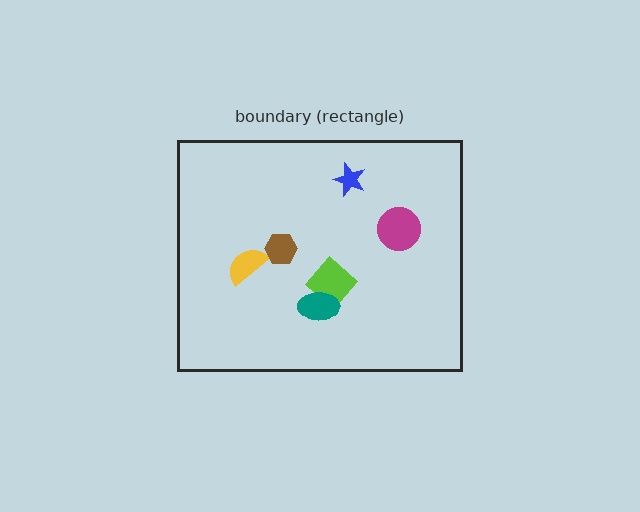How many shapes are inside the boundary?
6 inside, 0 outside.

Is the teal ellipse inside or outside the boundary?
Inside.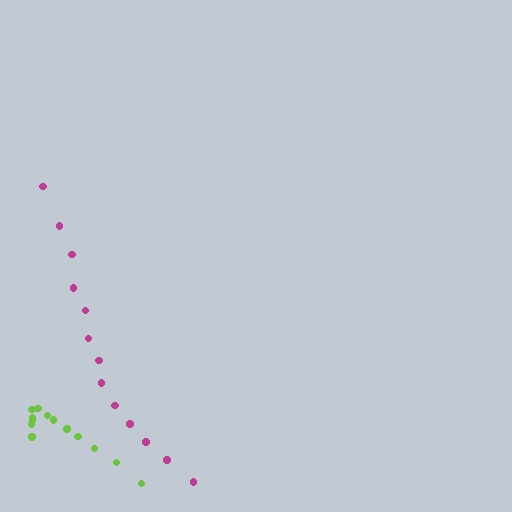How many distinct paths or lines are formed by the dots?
There are 2 distinct paths.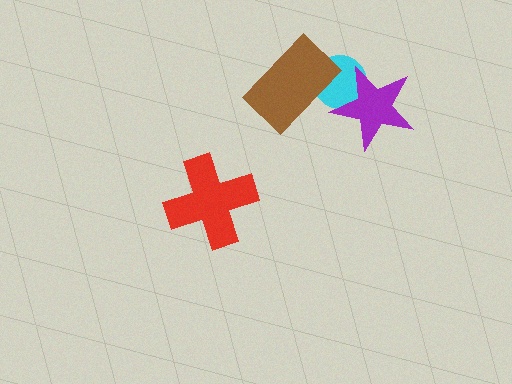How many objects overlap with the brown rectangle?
1 object overlaps with the brown rectangle.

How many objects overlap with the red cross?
0 objects overlap with the red cross.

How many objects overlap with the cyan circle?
2 objects overlap with the cyan circle.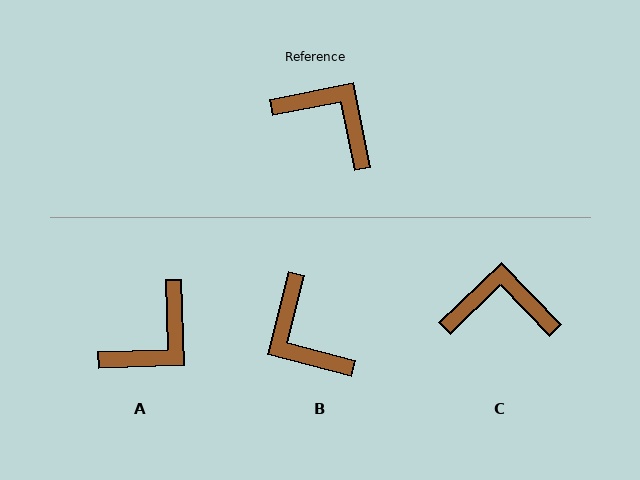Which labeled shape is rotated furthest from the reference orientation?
B, about 154 degrees away.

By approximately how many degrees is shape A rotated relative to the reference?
Approximately 99 degrees clockwise.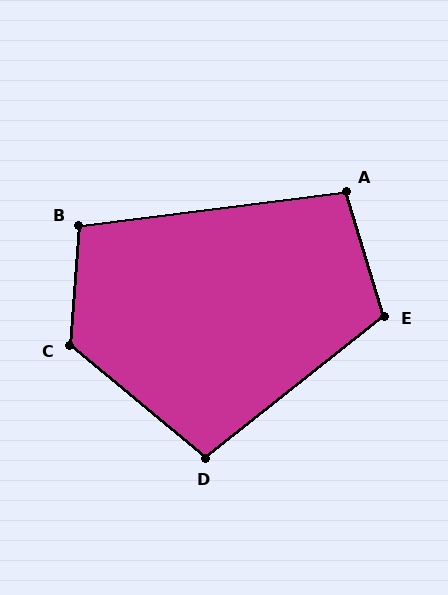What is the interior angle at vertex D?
Approximately 102 degrees (obtuse).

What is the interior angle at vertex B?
Approximately 102 degrees (obtuse).